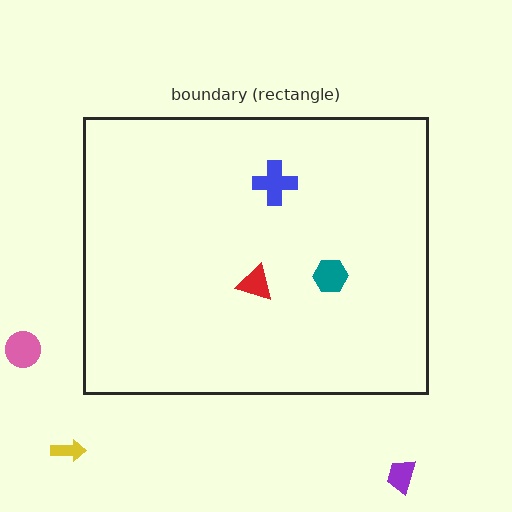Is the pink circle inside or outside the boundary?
Outside.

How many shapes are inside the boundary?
3 inside, 3 outside.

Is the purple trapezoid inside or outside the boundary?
Outside.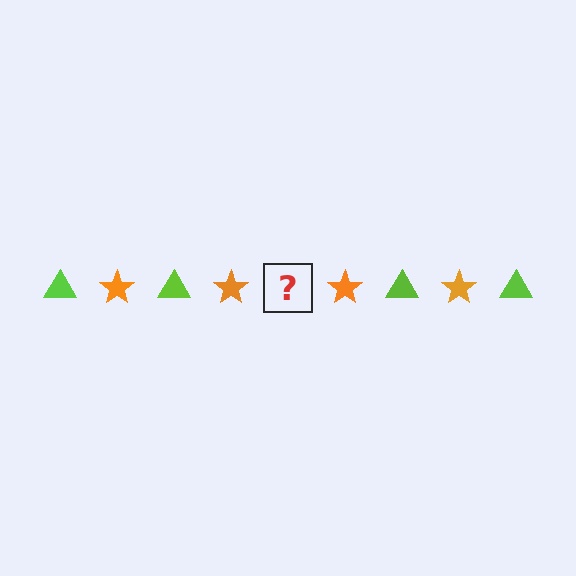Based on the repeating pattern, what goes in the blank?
The blank should be a lime triangle.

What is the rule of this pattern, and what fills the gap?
The rule is that the pattern alternates between lime triangle and orange star. The gap should be filled with a lime triangle.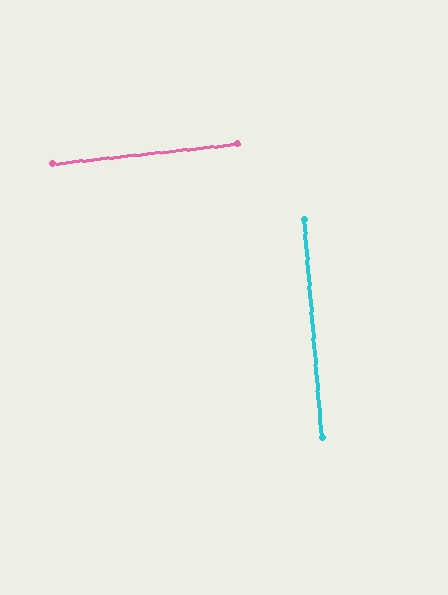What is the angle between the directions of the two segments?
Approximately 88 degrees.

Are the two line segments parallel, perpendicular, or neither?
Perpendicular — they meet at approximately 88°.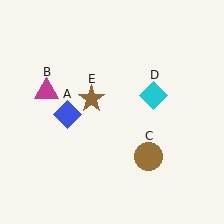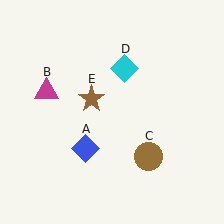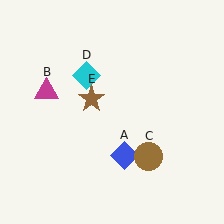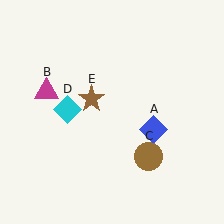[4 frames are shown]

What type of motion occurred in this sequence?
The blue diamond (object A), cyan diamond (object D) rotated counterclockwise around the center of the scene.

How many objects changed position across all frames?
2 objects changed position: blue diamond (object A), cyan diamond (object D).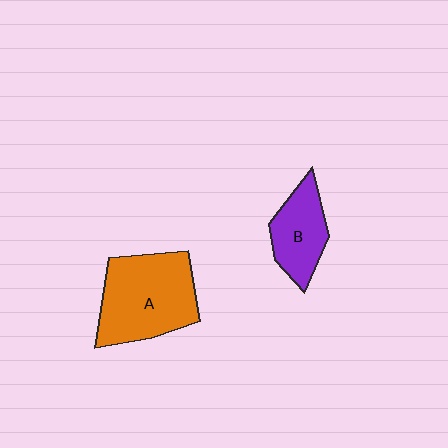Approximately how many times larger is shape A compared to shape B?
Approximately 1.8 times.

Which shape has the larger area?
Shape A (orange).